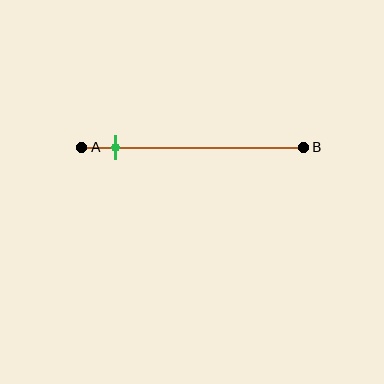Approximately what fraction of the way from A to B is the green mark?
The green mark is approximately 15% of the way from A to B.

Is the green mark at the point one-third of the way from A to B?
No, the mark is at about 15% from A, not at the 33% one-third point.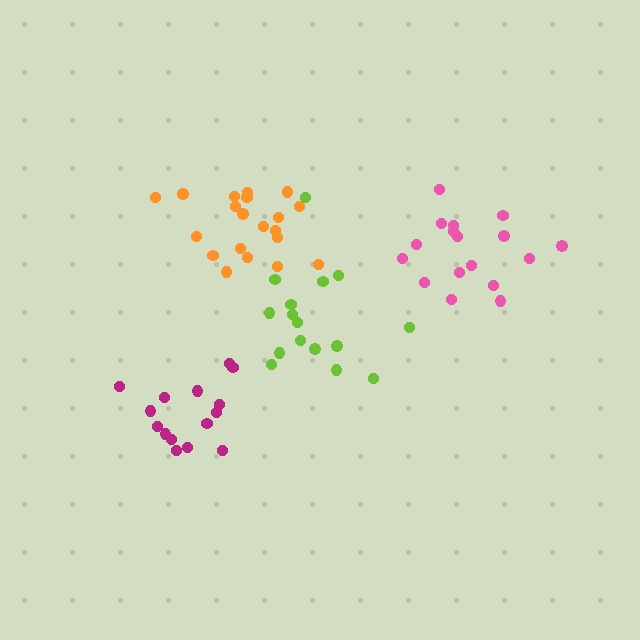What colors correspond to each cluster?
The clusters are colored: lime, magenta, pink, orange.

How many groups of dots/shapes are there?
There are 4 groups.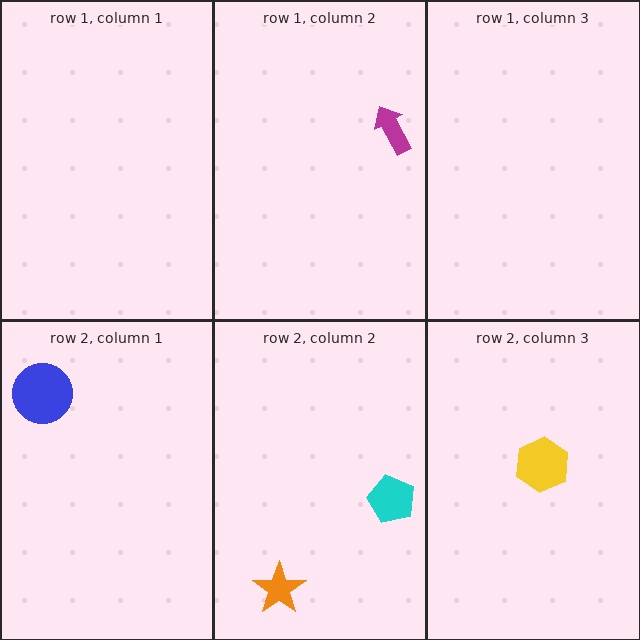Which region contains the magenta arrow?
The row 1, column 2 region.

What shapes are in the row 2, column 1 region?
The blue circle.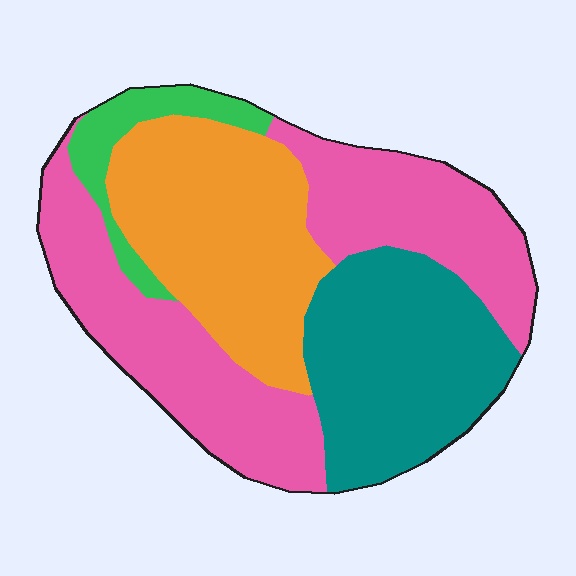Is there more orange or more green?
Orange.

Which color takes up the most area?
Pink, at roughly 40%.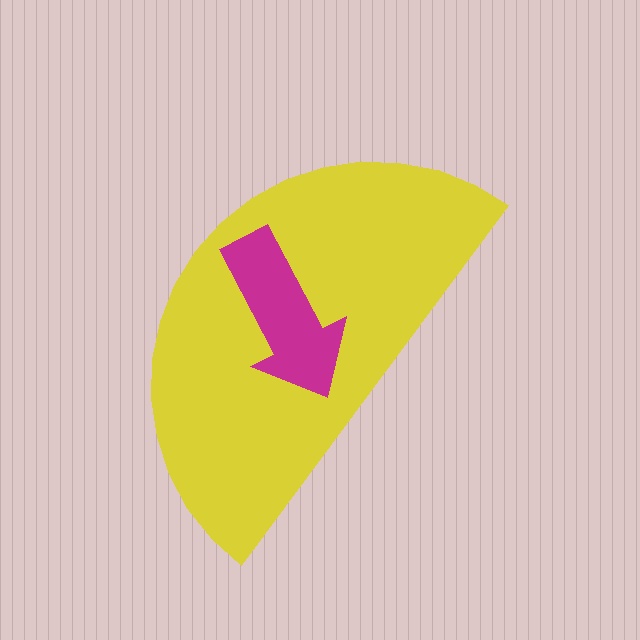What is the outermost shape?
The yellow semicircle.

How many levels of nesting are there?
2.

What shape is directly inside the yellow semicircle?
The magenta arrow.